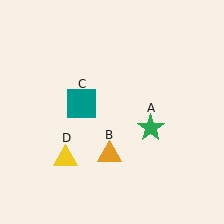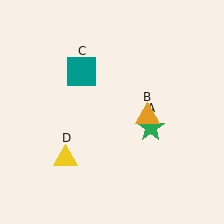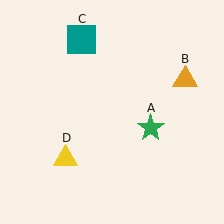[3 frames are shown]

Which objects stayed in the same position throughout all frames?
Green star (object A) and yellow triangle (object D) remained stationary.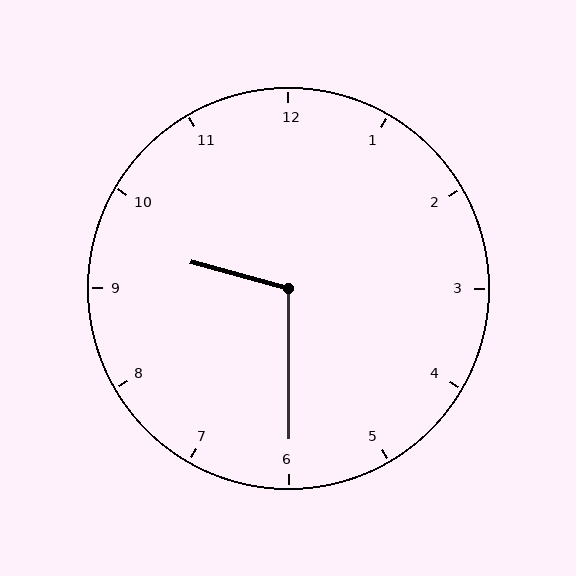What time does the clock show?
9:30.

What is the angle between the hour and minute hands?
Approximately 105 degrees.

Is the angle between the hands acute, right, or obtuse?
It is obtuse.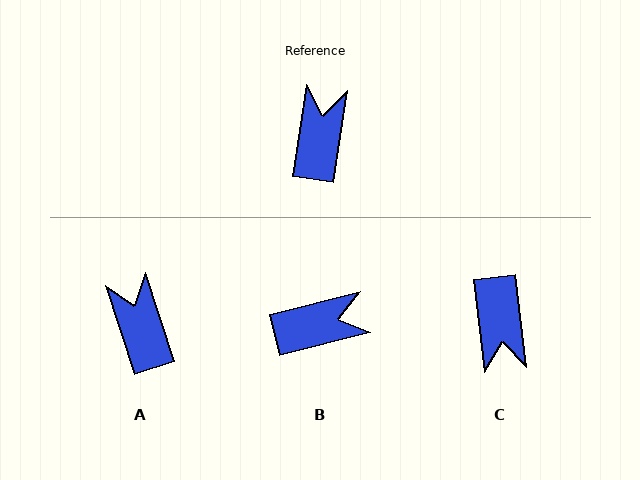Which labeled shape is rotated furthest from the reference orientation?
C, about 165 degrees away.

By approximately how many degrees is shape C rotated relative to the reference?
Approximately 165 degrees clockwise.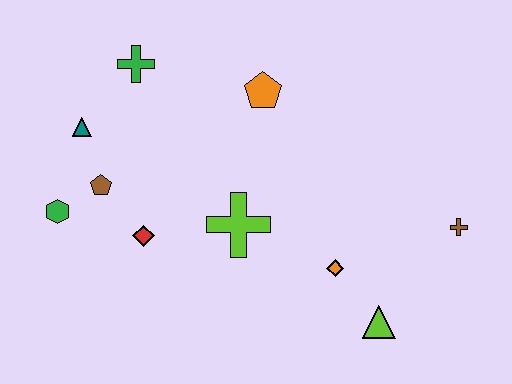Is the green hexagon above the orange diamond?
Yes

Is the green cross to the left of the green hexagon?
No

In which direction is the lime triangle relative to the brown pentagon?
The lime triangle is to the right of the brown pentagon.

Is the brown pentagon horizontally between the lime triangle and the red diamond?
No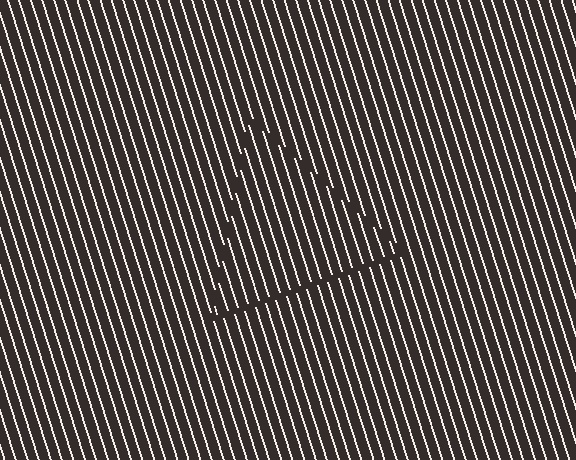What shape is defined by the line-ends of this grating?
An illusory triangle. The interior of the shape contains the same grating, shifted by half a period — the contour is defined by the phase discontinuity where line-ends from the inner and outer gratings abut.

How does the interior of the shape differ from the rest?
The interior of the shape contains the same grating, shifted by half a period — the contour is defined by the phase discontinuity where line-ends from the inner and outer gratings abut.